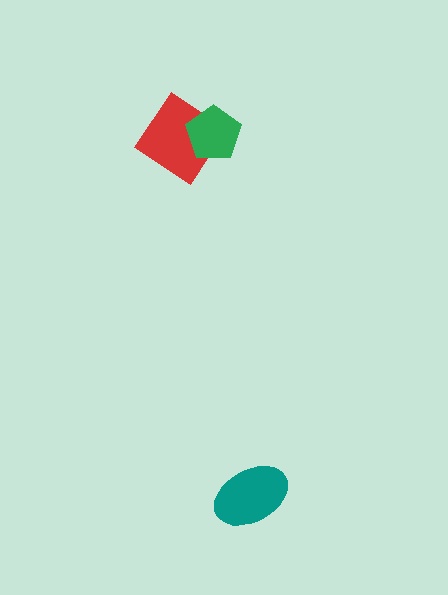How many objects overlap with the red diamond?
1 object overlaps with the red diamond.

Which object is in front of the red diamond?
The green pentagon is in front of the red diamond.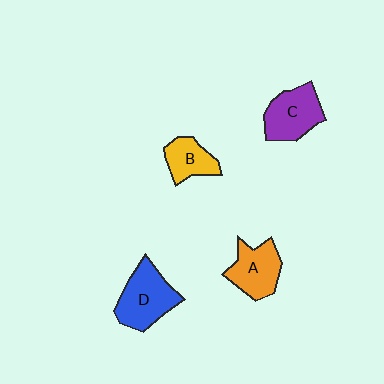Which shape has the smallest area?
Shape B (yellow).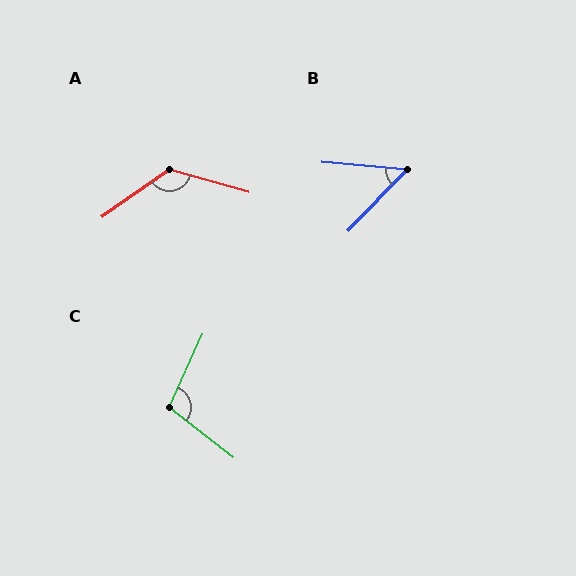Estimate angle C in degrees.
Approximately 104 degrees.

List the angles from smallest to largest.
B (51°), C (104°), A (129°).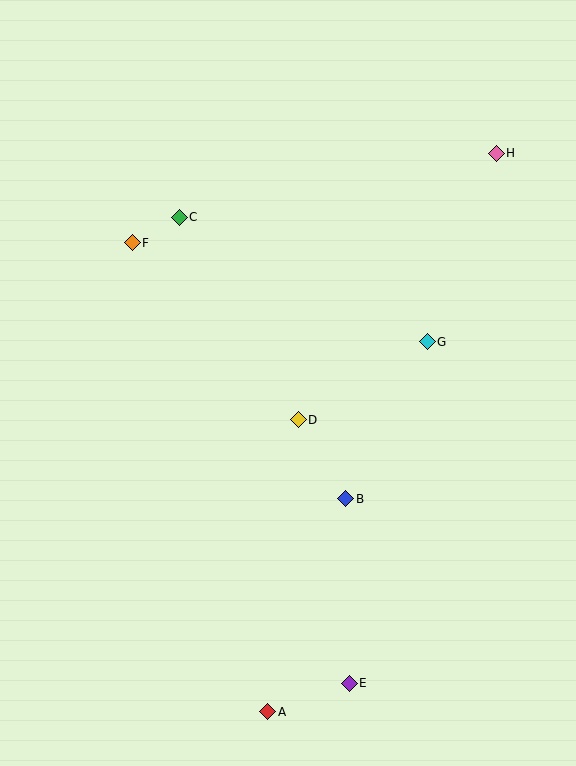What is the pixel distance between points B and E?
The distance between B and E is 184 pixels.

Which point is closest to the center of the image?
Point D at (298, 420) is closest to the center.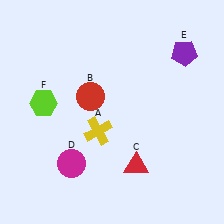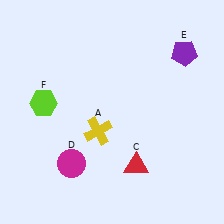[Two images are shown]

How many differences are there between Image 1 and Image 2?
There is 1 difference between the two images.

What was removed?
The red circle (B) was removed in Image 2.